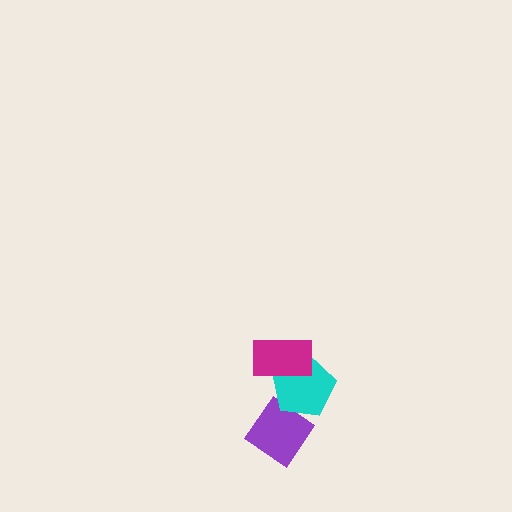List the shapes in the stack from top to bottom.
From top to bottom: the magenta rectangle, the cyan pentagon, the purple diamond.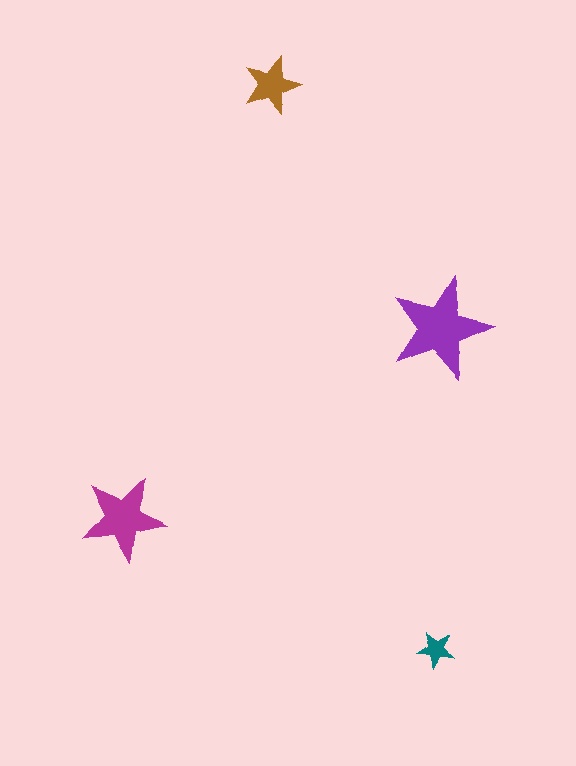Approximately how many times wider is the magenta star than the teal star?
About 2.5 times wider.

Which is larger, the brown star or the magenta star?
The magenta one.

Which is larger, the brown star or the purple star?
The purple one.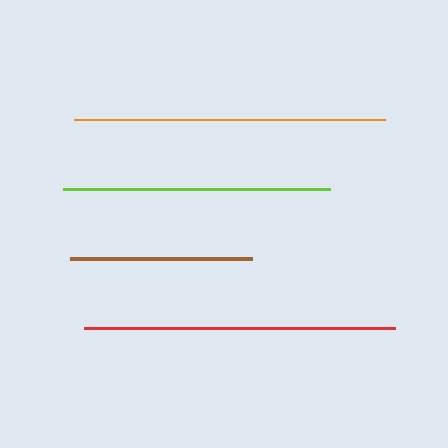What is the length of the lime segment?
The lime segment is approximately 267 pixels long.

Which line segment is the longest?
The red line is the longest at approximately 311 pixels.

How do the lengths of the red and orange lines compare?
The red and orange lines are approximately the same length.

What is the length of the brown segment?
The brown segment is approximately 182 pixels long.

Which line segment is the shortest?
The brown line is the shortest at approximately 182 pixels.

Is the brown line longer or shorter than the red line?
The red line is longer than the brown line.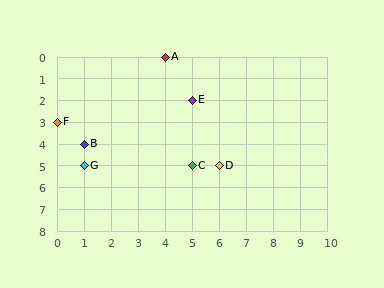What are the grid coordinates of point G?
Point G is at grid coordinates (1, 5).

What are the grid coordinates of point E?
Point E is at grid coordinates (5, 2).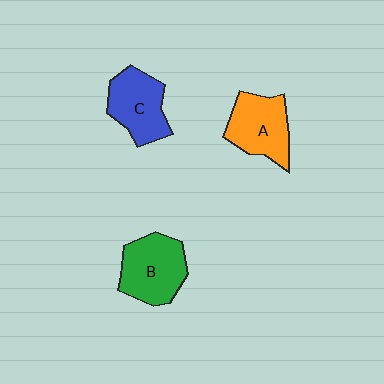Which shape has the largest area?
Shape B (green).